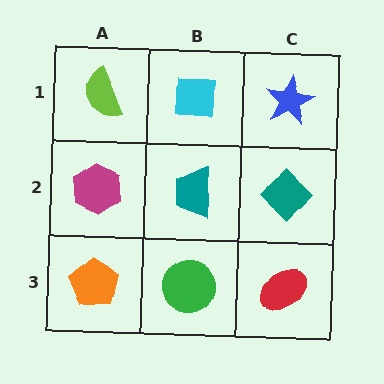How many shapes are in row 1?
3 shapes.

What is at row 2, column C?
A teal diamond.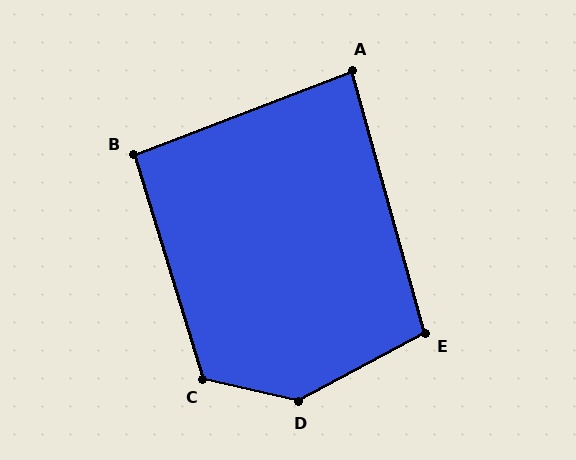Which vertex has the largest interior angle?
D, at approximately 139 degrees.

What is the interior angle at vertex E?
Approximately 103 degrees (obtuse).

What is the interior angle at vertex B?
Approximately 94 degrees (approximately right).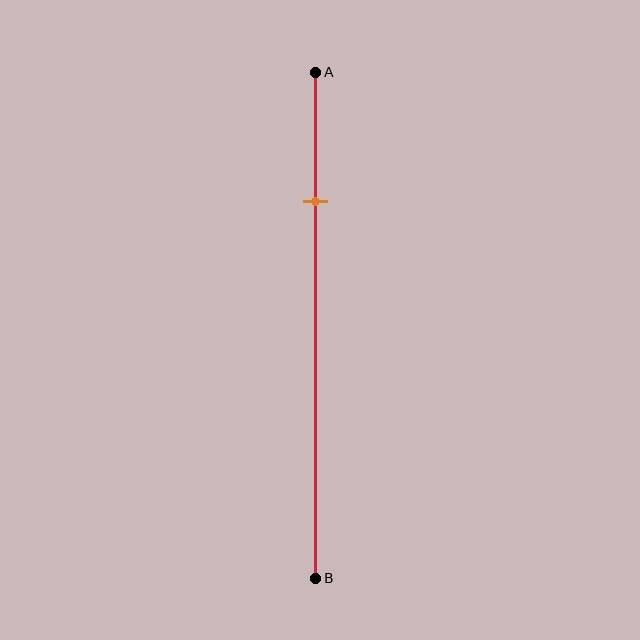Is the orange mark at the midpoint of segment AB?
No, the mark is at about 25% from A, not at the 50% midpoint.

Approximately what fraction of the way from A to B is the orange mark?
The orange mark is approximately 25% of the way from A to B.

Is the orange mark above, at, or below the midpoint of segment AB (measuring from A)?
The orange mark is above the midpoint of segment AB.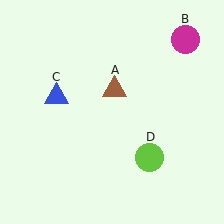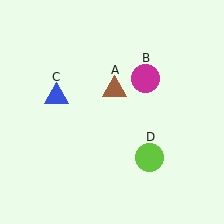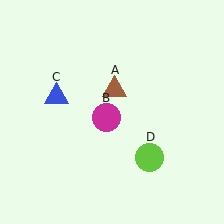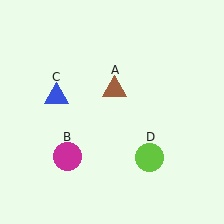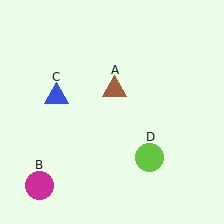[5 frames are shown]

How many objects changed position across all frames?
1 object changed position: magenta circle (object B).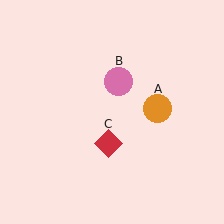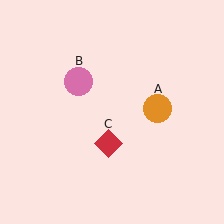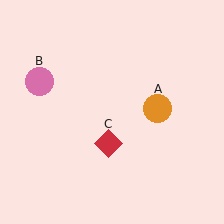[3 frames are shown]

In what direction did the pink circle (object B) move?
The pink circle (object B) moved left.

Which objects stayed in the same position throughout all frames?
Orange circle (object A) and red diamond (object C) remained stationary.